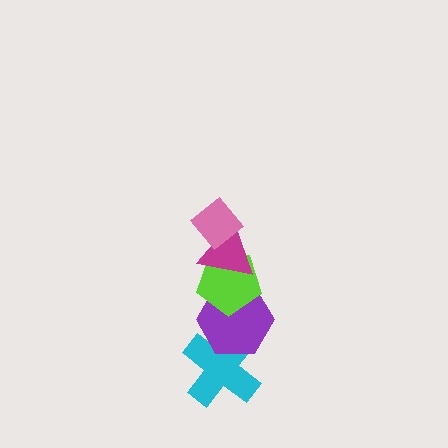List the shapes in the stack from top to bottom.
From top to bottom: the pink diamond, the magenta triangle, the lime pentagon, the purple hexagon, the cyan cross.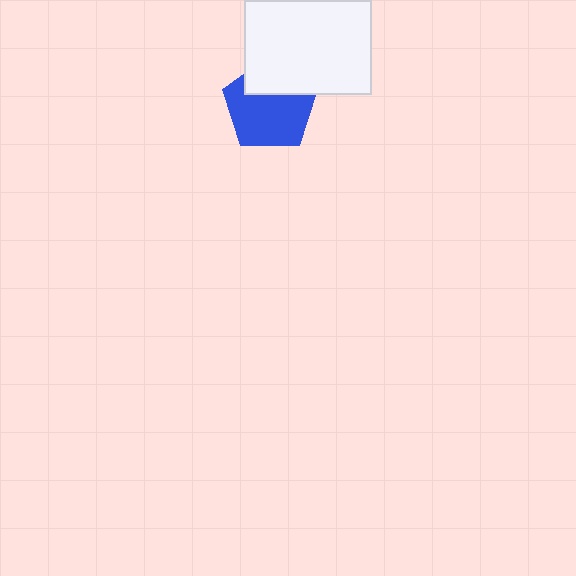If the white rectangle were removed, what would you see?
You would see the complete blue pentagon.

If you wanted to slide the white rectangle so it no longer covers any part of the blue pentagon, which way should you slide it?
Slide it up — that is the most direct way to separate the two shapes.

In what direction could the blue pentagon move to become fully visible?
The blue pentagon could move down. That would shift it out from behind the white rectangle entirely.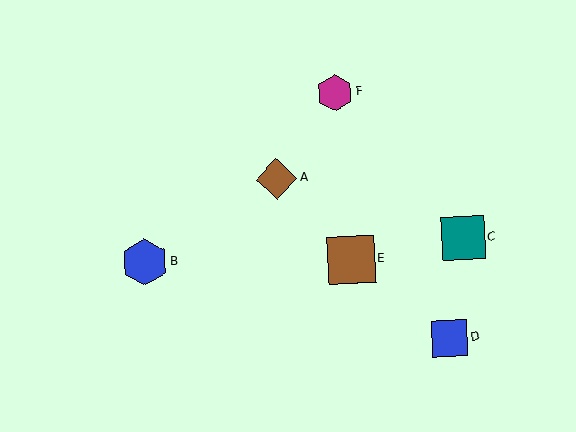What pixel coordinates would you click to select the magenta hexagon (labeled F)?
Click at (335, 93) to select the magenta hexagon F.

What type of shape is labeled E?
Shape E is a brown square.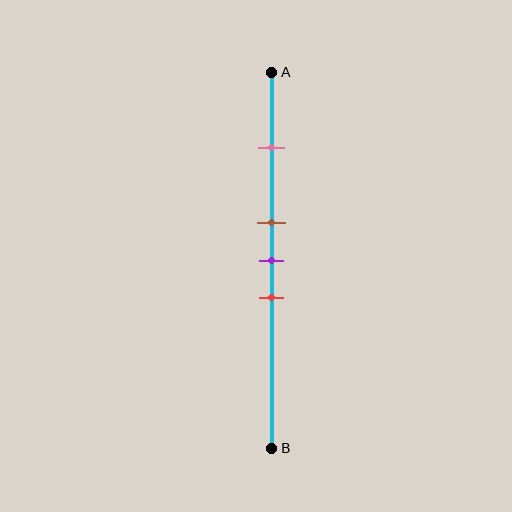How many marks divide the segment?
There are 4 marks dividing the segment.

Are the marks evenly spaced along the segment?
No, the marks are not evenly spaced.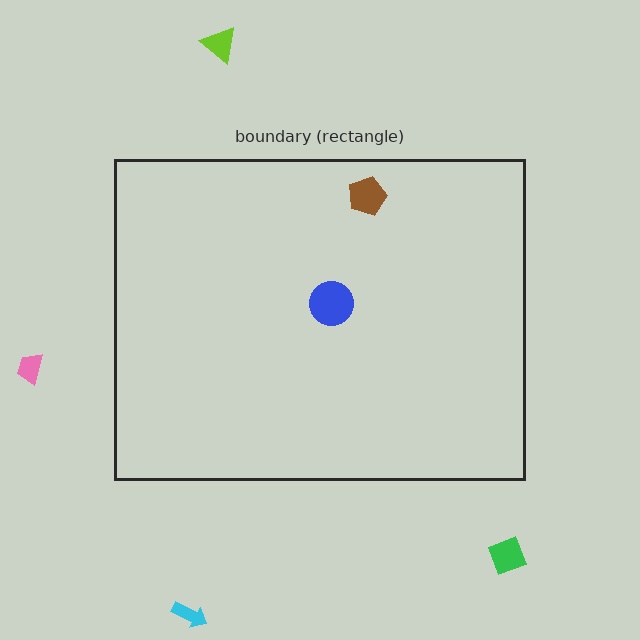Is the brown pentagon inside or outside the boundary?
Inside.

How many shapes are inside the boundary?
2 inside, 4 outside.